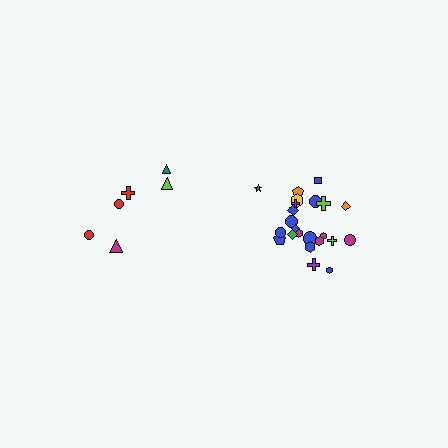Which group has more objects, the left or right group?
The right group.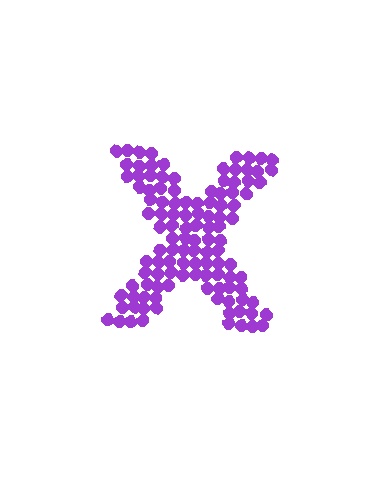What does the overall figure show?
The overall figure shows the letter X.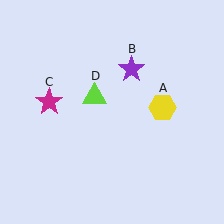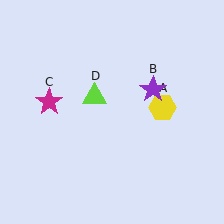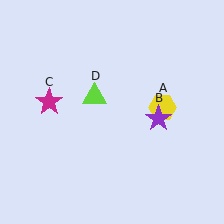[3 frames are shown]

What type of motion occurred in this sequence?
The purple star (object B) rotated clockwise around the center of the scene.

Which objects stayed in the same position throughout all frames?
Yellow hexagon (object A) and magenta star (object C) and lime triangle (object D) remained stationary.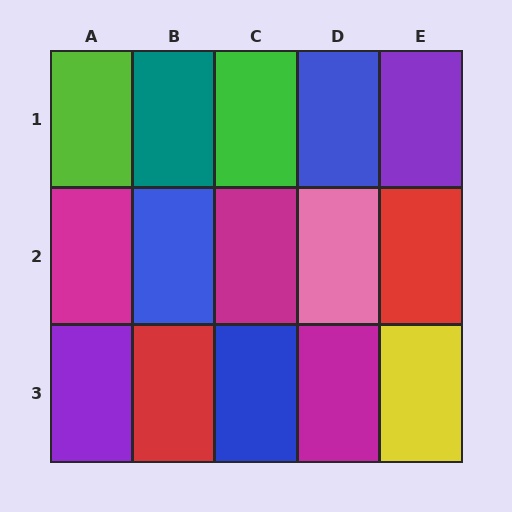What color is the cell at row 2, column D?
Pink.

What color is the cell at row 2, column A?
Magenta.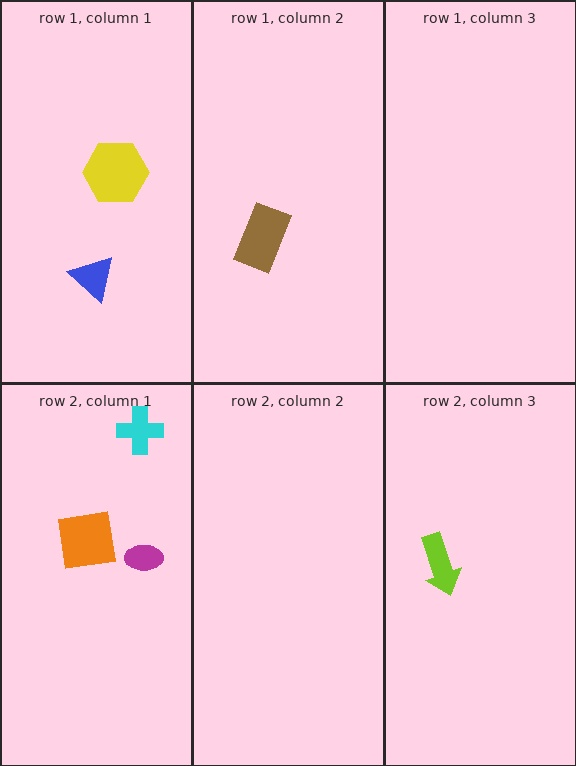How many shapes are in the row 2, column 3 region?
1.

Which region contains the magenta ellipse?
The row 2, column 1 region.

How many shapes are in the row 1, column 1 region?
2.